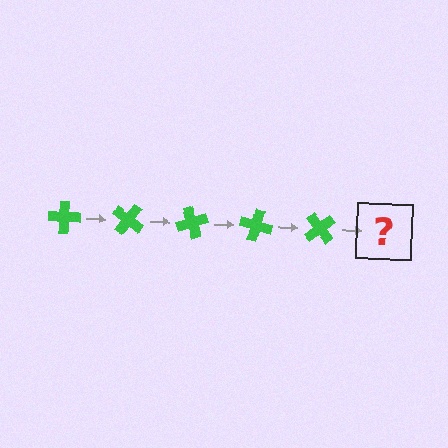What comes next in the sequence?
The next element should be a green cross rotated 175 degrees.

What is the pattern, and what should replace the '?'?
The pattern is that the cross rotates 35 degrees each step. The '?' should be a green cross rotated 175 degrees.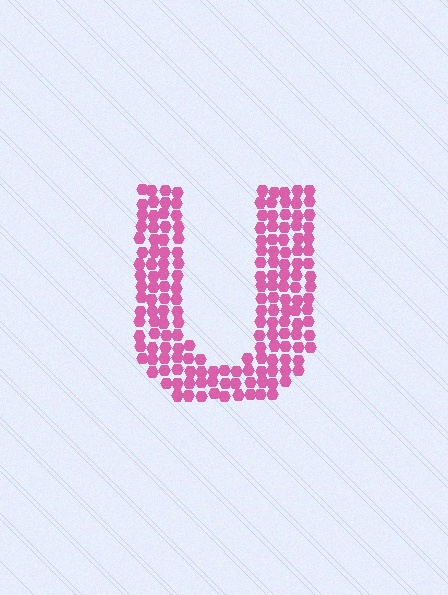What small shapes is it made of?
It is made of small hexagons.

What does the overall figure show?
The overall figure shows the letter U.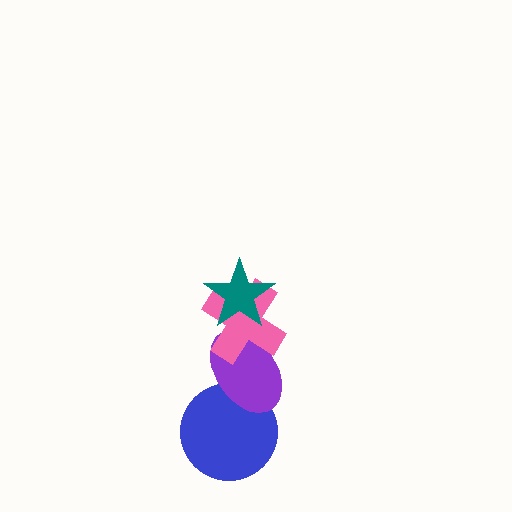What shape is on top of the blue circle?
The purple ellipse is on top of the blue circle.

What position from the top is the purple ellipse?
The purple ellipse is 3rd from the top.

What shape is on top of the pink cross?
The teal star is on top of the pink cross.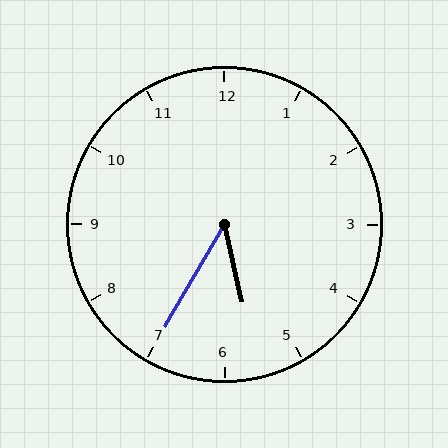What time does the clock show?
5:35.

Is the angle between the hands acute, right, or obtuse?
It is acute.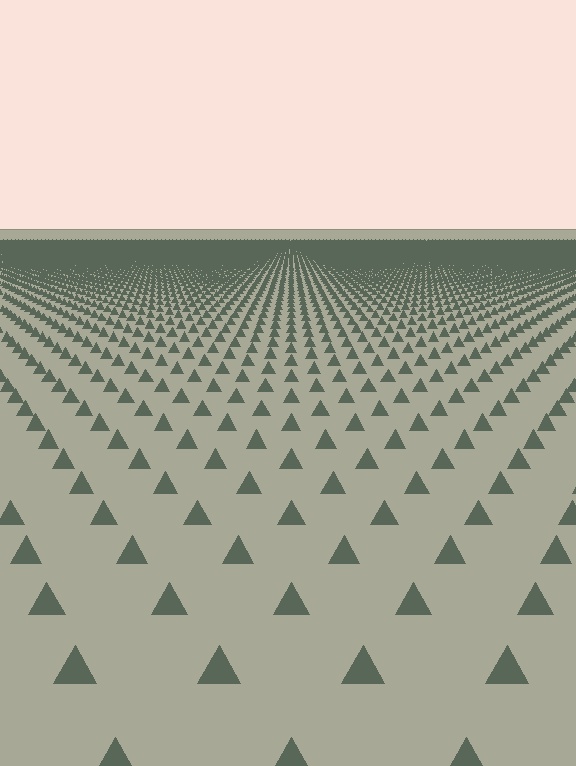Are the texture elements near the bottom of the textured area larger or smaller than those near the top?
Larger. Near the bottom, elements are closer to the viewer and appear at a bigger on-screen size.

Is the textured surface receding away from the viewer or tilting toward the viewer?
The surface is receding away from the viewer. Texture elements get smaller and denser toward the top.